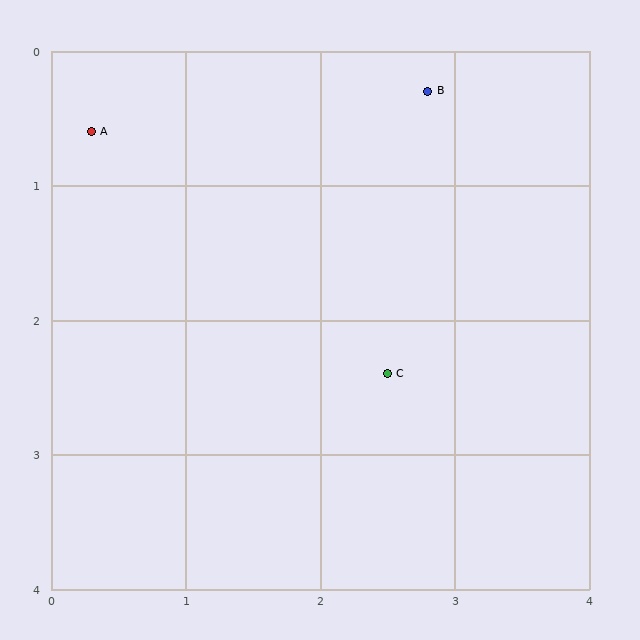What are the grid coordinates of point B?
Point B is at approximately (2.8, 0.3).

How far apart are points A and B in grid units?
Points A and B are about 2.5 grid units apart.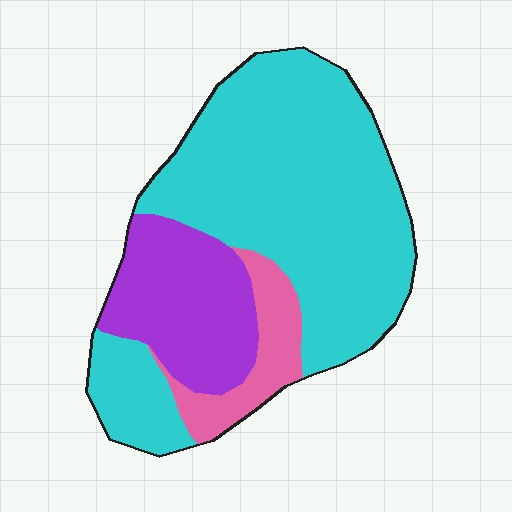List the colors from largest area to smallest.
From largest to smallest: cyan, purple, pink.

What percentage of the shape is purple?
Purple covers about 20% of the shape.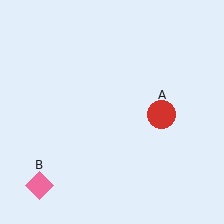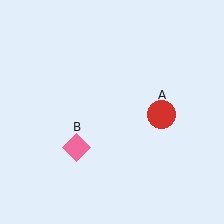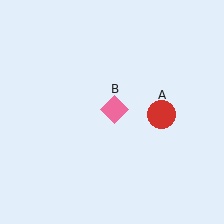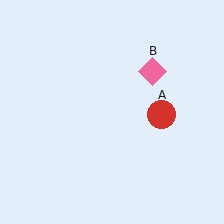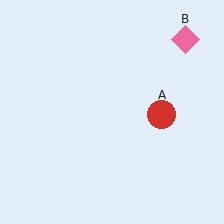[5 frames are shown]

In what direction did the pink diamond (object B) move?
The pink diamond (object B) moved up and to the right.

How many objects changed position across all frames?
1 object changed position: pink diamond (object B).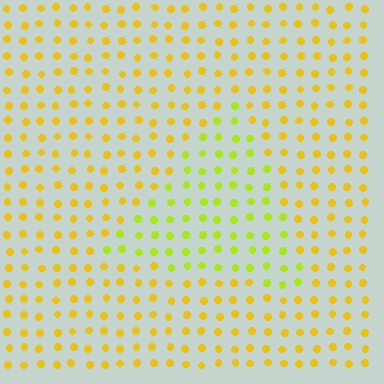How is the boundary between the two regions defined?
The boundary is defined purely by a slight shift in hue (about 30 degrees). Spacing, size, and orientation are identical on both sides.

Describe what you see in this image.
The image is filled with small yellow elements in a uniform arrangement. A triangle-shaped region is visible where the elements are tinted to a slightly different hue, forming a subtle color boundary.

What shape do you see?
I see a triangle.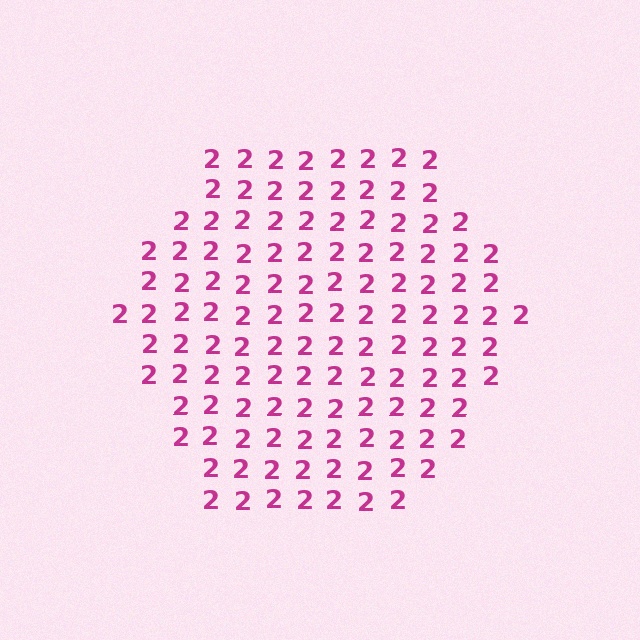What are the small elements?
The small elements are digit 2's.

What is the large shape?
The large shape is a hexagon.